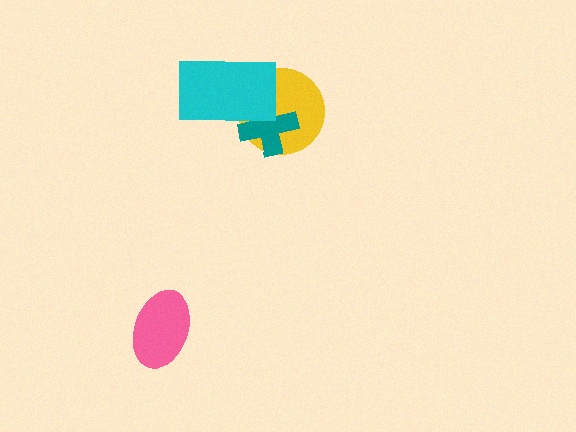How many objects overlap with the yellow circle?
2 objects overlap with the yellow circle.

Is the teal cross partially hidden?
Yes, it is partially covered by another shape.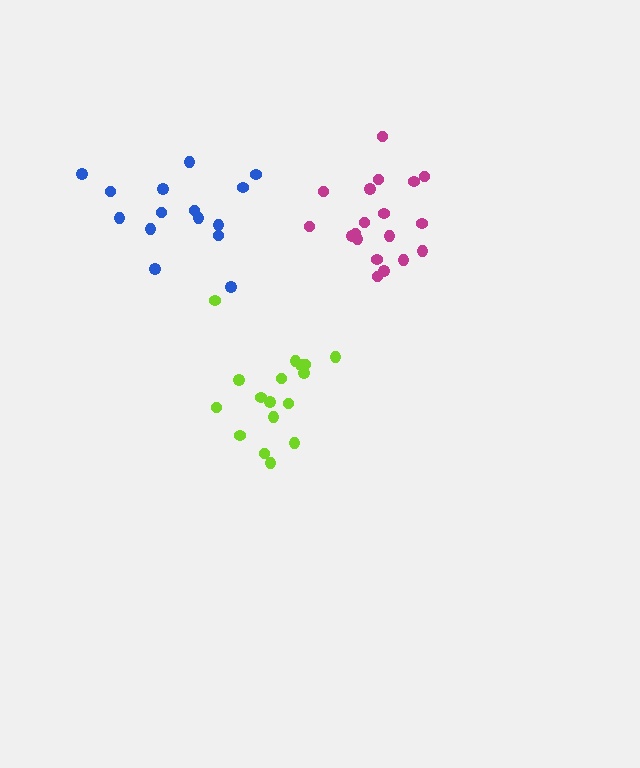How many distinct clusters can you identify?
There are 3 distinct clusters.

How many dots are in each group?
Group 1: 15 dots, Group 2: 19 dots, Group 3: 17 dots (51 total).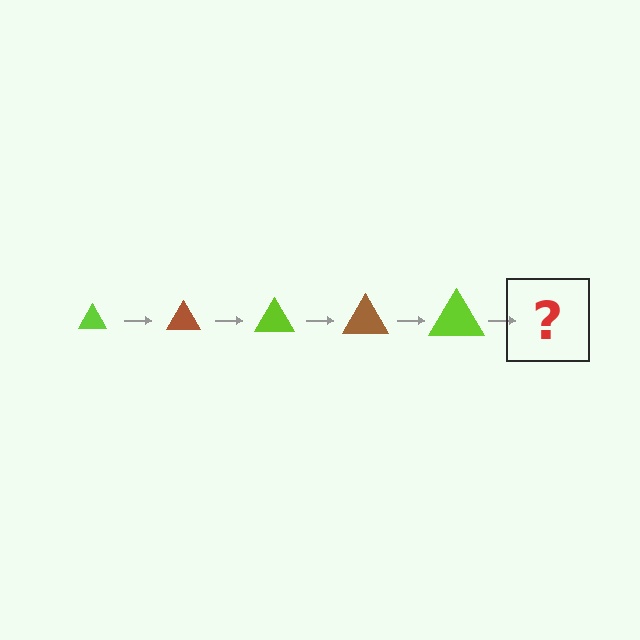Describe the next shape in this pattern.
It should be a brown triangle, larger than the previous one.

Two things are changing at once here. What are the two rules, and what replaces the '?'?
The two rules are that the triangle grows larger each step and the color cycles through lime and brown. The '?' should be a brown triangle, larger than the previous one.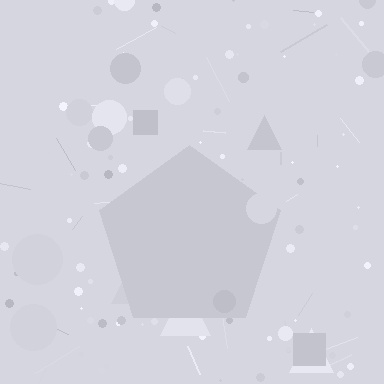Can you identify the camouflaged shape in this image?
The camouflaged shape is a pentagon.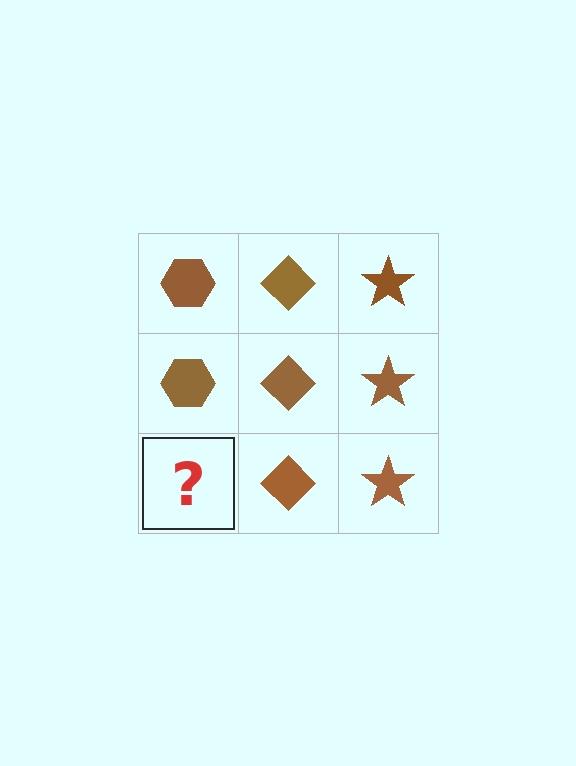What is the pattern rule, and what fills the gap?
The rule is that each column has a consistent shape. The gap should be filled with a brown hexagon.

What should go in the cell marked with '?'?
The missing cell should contain a brown hexagon.